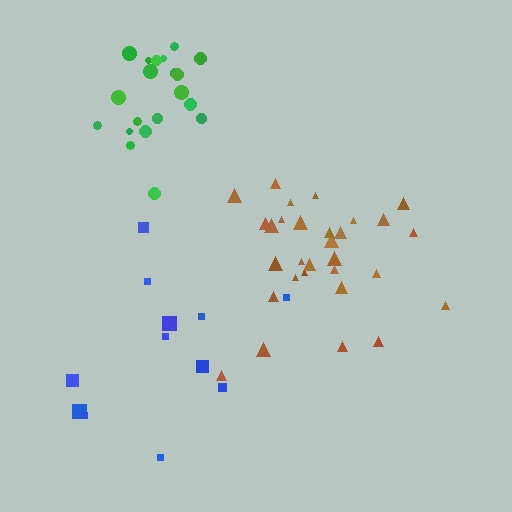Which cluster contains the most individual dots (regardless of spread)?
Brown (30).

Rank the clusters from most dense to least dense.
green, brown, blue.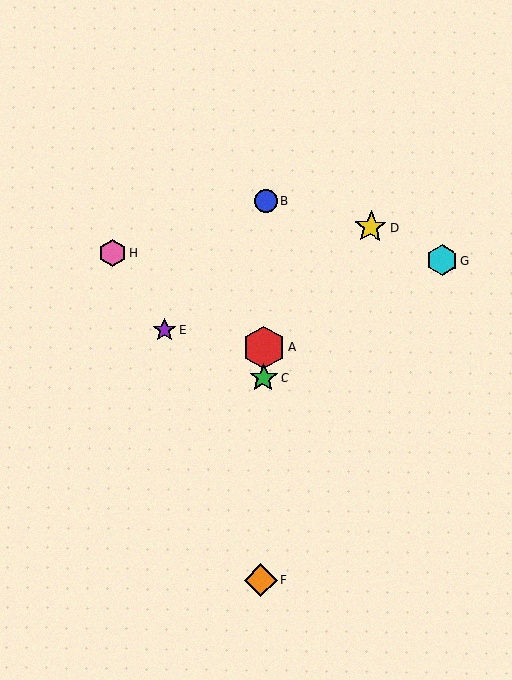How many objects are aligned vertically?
4 objects (A, B, C, F) are aligned vertically.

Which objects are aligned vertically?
Objects A, B, C, F are aligned vertically.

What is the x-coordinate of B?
Object B is at x≈266.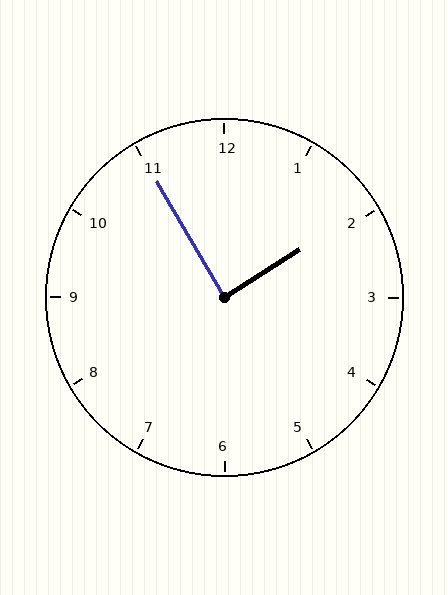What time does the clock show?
1:55.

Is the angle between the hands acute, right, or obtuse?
It is right.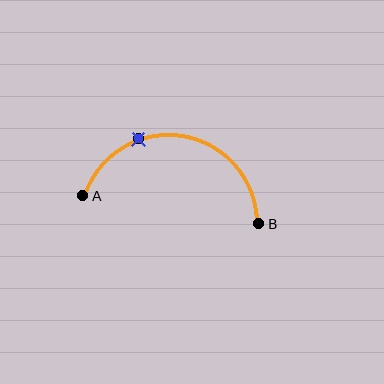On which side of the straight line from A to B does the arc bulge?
The arc bulges above the straight line connecting A and B.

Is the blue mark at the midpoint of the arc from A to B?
No. The blue mark lies on the arc but is closer to endpoint A. The arc midpoint would be at the point on the curve equidistant along the arc from both A and B.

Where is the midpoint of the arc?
The arc midpoint is the point on the curve farthest from the straight line joining A and B. It sits above that line.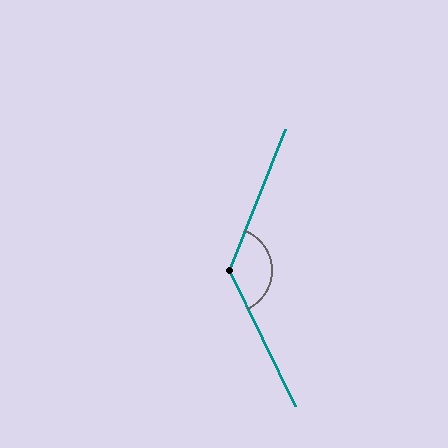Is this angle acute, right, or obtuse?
It is obtuse.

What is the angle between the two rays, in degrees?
Approximately 132 degrees.